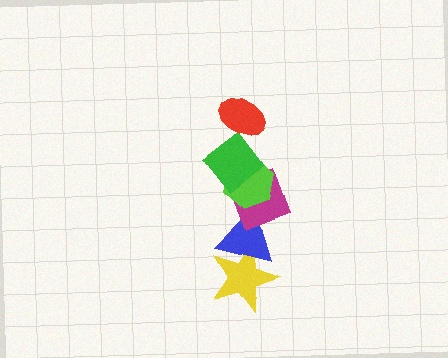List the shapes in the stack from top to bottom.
From top to bottom: the red ellipse, the green diamond, the lime hexagon, the magenta diamond, the blue triangle, the yellow star.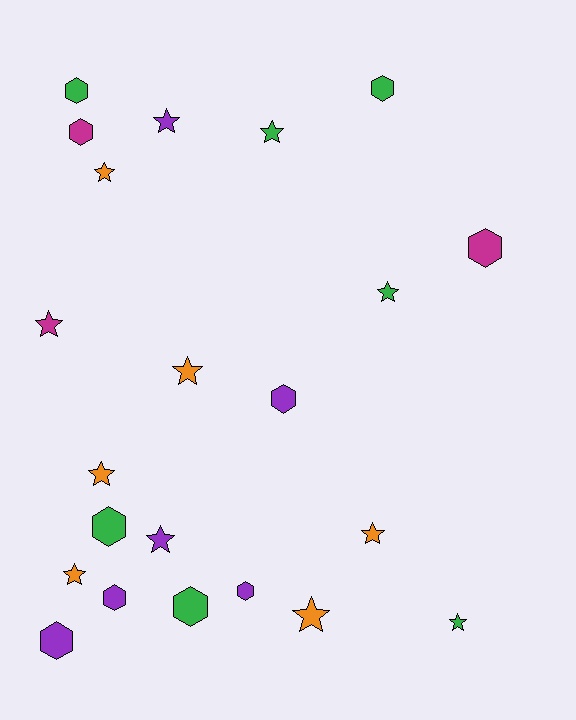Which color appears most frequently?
Green, with 7 objects.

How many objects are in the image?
There are 22 objects.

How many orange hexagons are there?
There are no orange hexagons.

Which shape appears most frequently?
Star, with 12 objects.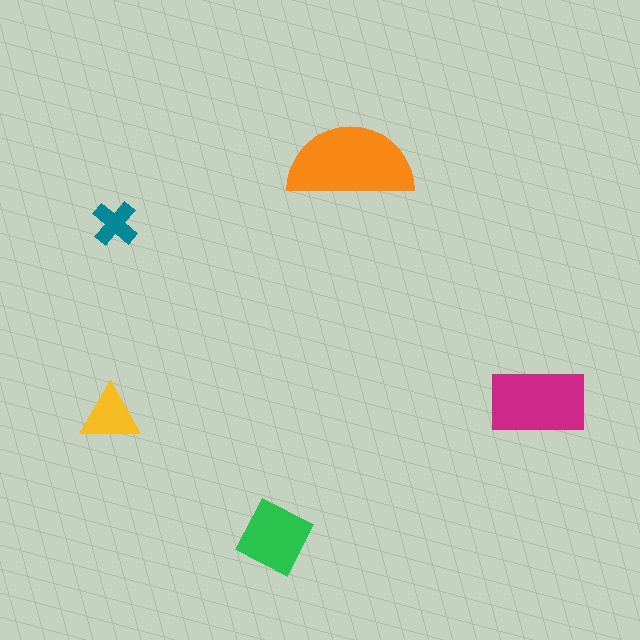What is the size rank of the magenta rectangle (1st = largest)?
2nd.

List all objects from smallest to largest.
The teal cross, the yellow triangle, the green square, the magenta rectangle, the orange semicircle.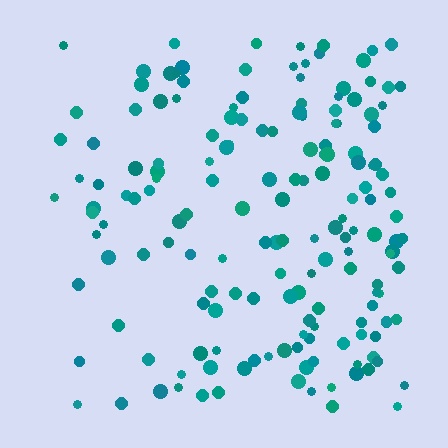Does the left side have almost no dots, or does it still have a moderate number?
Still a moderate number, just noticeably fewer than the right.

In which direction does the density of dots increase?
From left to right, with the right side densest.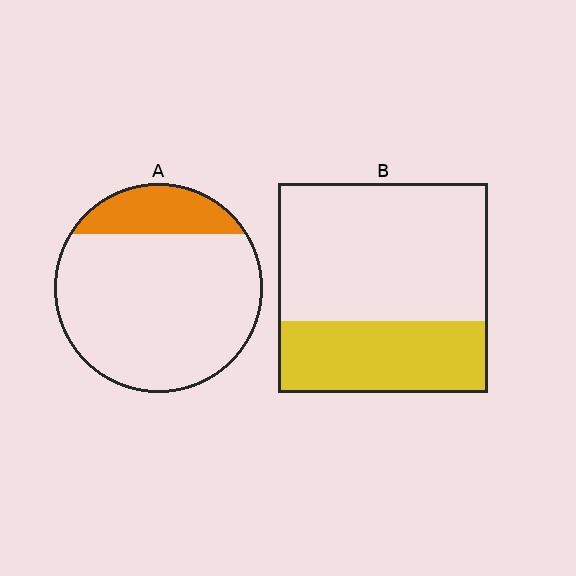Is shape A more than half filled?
No.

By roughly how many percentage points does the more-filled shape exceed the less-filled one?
By roughly 15 percentage points (B over A).